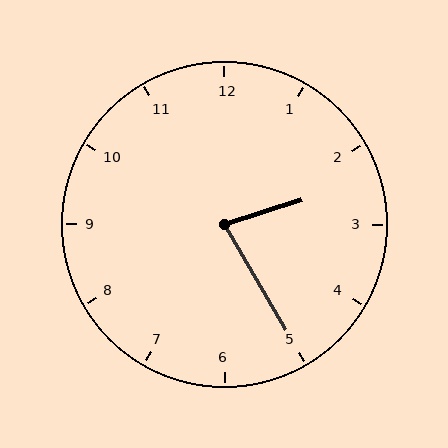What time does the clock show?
2:25.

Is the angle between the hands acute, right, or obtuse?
It is acute.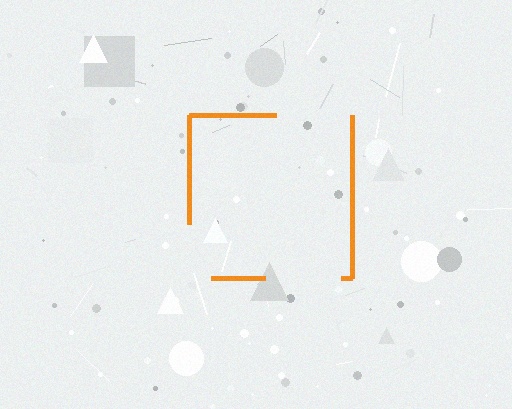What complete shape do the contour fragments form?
The contour fragments form a square.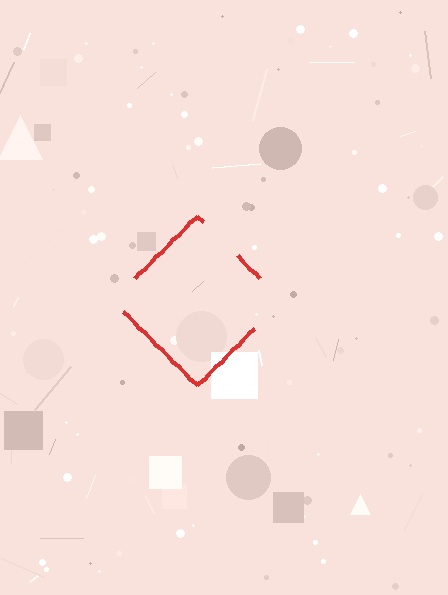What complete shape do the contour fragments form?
The contour fragments form a diamond.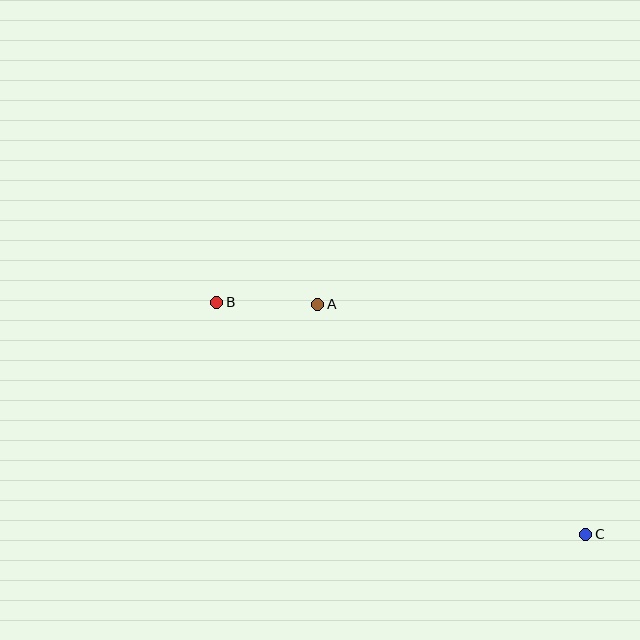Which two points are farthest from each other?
Points B and C are farthest from each other.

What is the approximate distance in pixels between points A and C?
The distance between A and C is approximately 353 pixels.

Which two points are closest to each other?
Points A and B are closest to each other.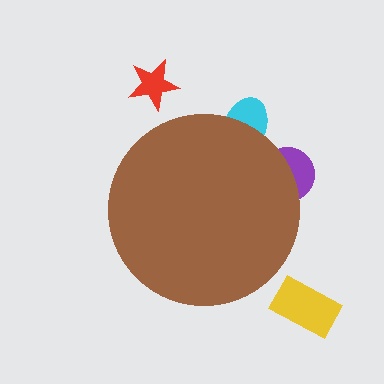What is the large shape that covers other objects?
A brown circle.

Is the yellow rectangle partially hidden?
No, the yellow rectangle is fully visible.